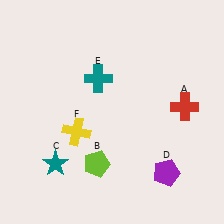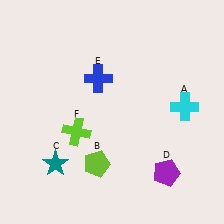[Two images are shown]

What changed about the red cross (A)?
In Image 1, A is red. In Image 2, it changed to cyan.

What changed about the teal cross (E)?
In Image 1, E is teal. In Image 2, it changed to blue.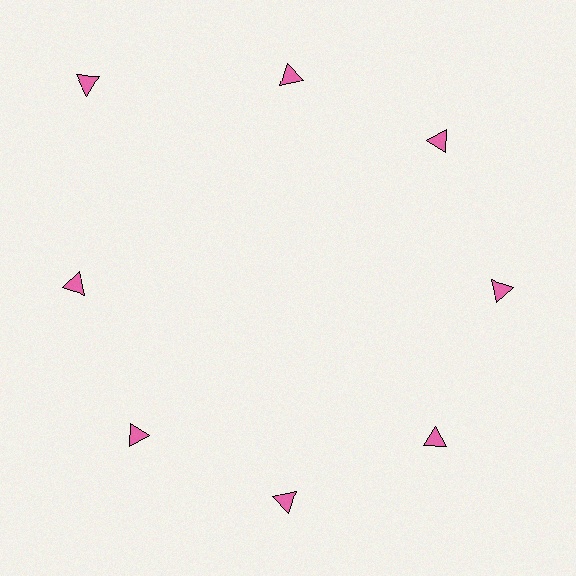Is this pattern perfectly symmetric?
No. The 8 pink triangles are arranged in a ring, but one element near the 10 o'clock position is pushed outward from the center, breaking the 8-fold rotational symmetry.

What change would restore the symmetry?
The symmetry would be restored by moving it inward, back onto the ring so that all 8 triangles sit at equal angles and equal distance from the center.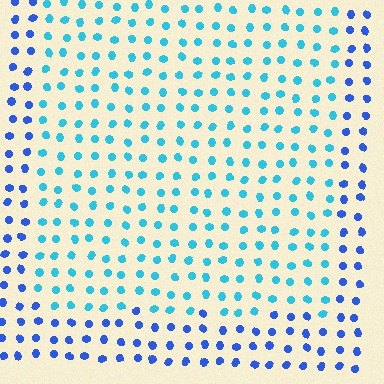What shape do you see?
I see a rectangle.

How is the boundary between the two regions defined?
The boundary is defined purely by a slight shift in hue (about 36 degrees). Spacing, size, and orientation are identical on both sides.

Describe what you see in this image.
The image is filled with small blue elements in a uniform arrangement. A rectangle-shaped region is visible where the elements are tinted to a slightly different hue, forming a subtle color boundary.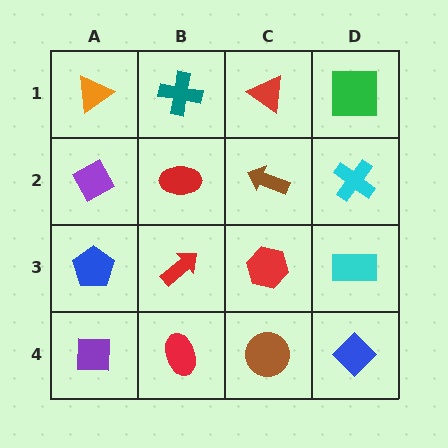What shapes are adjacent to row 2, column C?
A red triangle (row 1, column C), a red hexagon (row 3, column C), a red ellipse (row 2, column B), a cyan cross (row 2, column D).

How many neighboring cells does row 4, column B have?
3.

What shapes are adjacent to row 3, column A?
A purple diamond (row 2, column A), a purple square (row 4, column A), a red arrow (row 3, column B).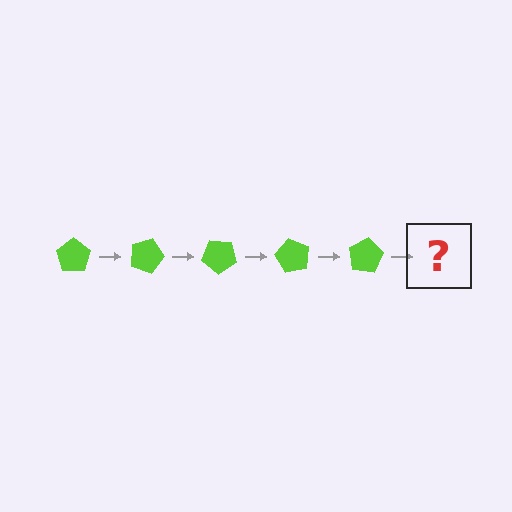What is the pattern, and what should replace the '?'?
The pattern is that the pentagon rotates 20 degrees each step. The '?' should be a lime pentagon rotated 100 degrees.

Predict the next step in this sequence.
The next step is a lime pentagon rotated 100 degrees.